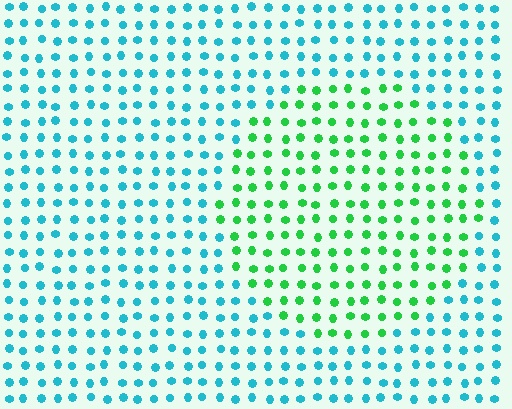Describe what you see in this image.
The image is filled with small cyan elements in a uniform arrangement. A circle-shaped region is visible where the elements are tinted to a slightly different hue, forming a subtle color boundary.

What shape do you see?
I see a circle.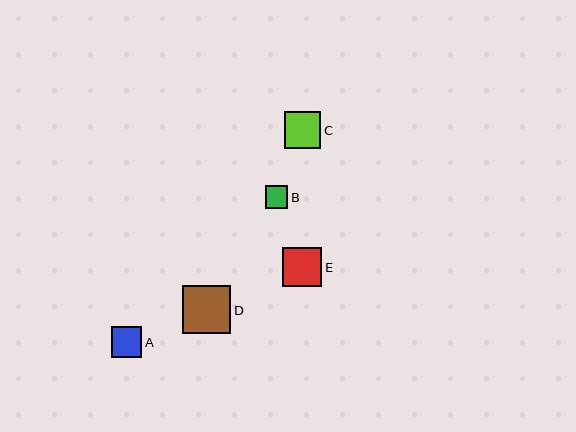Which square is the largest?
Square D is the largest with a size of approximately 48 pixels.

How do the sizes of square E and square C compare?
Square E and square C are approximately the same size.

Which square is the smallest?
Square B is the smallest with a size of approximately 23 pixels.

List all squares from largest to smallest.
From largest to smallest: D, E, C, A, B.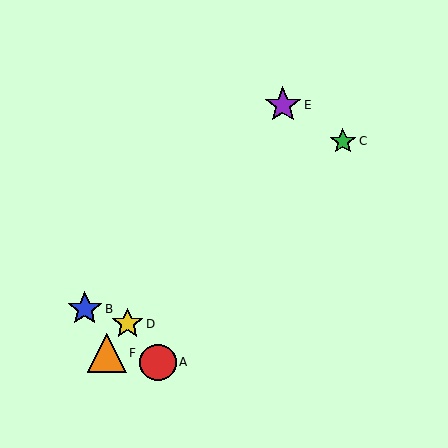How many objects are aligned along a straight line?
3 objects (D, E, F) are aligned along a straight line.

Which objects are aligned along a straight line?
Objects D, E, F are aligned along a straight line.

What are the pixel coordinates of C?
Object C is at (343, 141).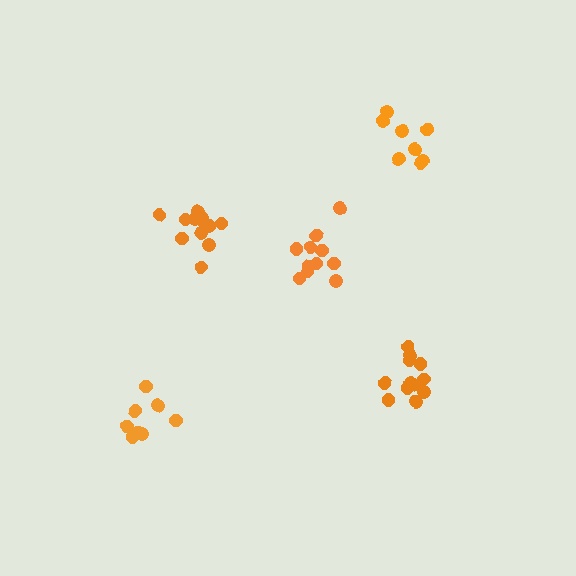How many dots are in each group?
Group 1: 12 dots, Group 2: 11 dots, Group 3: 12 dots, Group 4: 8 dots, Group 5: 8 dots (51 total).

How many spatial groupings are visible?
There are 5 spatial groupings.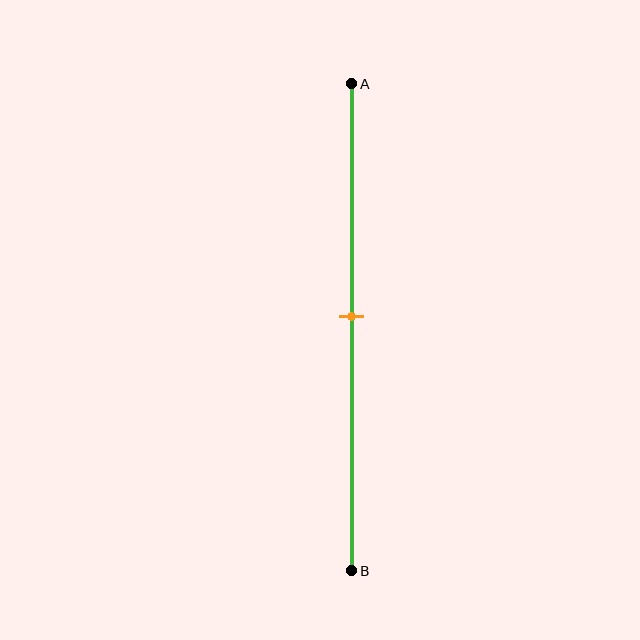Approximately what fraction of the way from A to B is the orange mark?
The orange mark is approximately 50% of the way from A to B.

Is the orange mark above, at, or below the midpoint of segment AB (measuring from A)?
The orange mark is approximately at the midpoint of segment AB.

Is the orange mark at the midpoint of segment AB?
Yes, the mark is approximately at the midpoint.